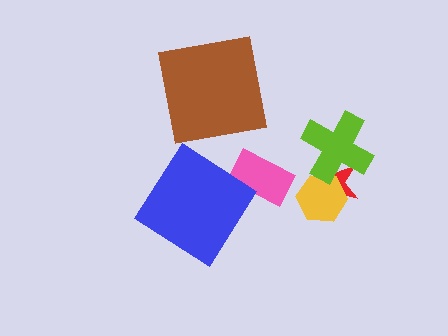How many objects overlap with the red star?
2 objects overlap with the red star.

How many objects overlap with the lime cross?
2 objects overlap with the lime cross.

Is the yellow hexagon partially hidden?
Yes, it is partially covered by another shape.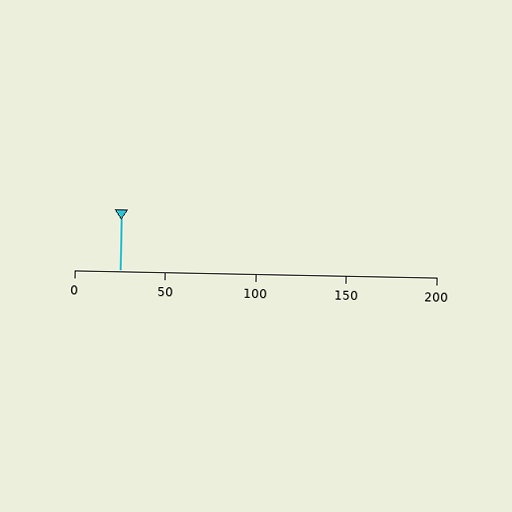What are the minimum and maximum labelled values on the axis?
The axis runs from 0 to 200.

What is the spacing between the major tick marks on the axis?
The major ticks are spaced 50 apart.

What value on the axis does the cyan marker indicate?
The marker indicates approximately 25.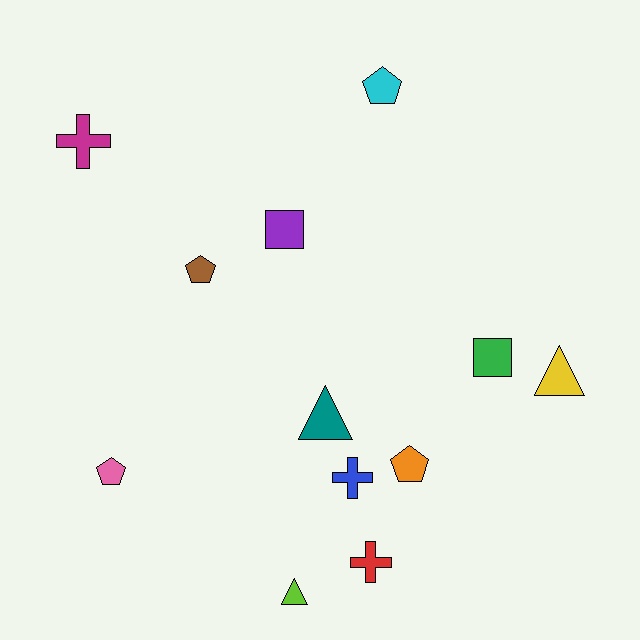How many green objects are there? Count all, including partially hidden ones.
There is 1 green object.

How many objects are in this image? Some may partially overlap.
There are 12 objects.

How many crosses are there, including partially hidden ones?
There are 3 crosses.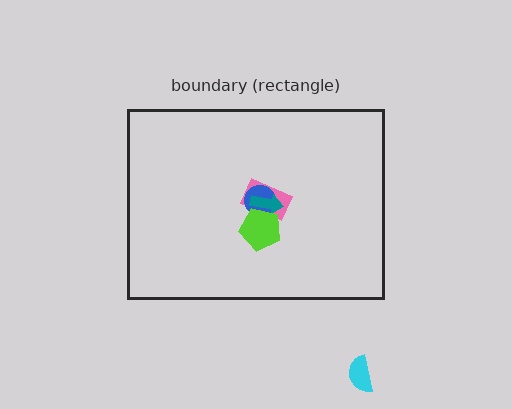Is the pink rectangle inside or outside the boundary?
Inside.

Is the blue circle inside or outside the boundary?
Inside.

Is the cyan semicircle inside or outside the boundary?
Outside.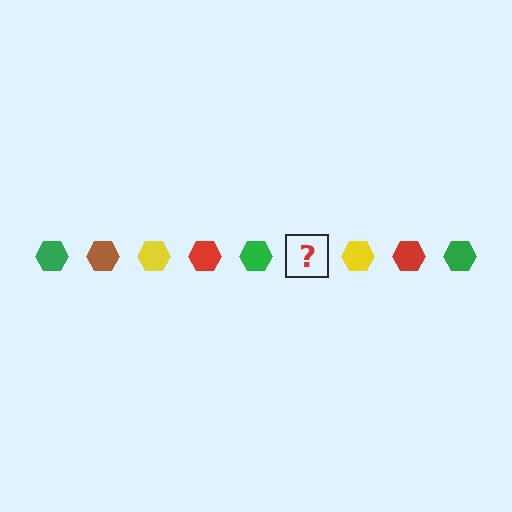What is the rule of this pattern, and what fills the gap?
The rule is that the pattern cycles through green, brown, yellow, red hexagons. The gap should be filled with a brown hexagon.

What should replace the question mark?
The question mark should be replaced with a brown hexagon.